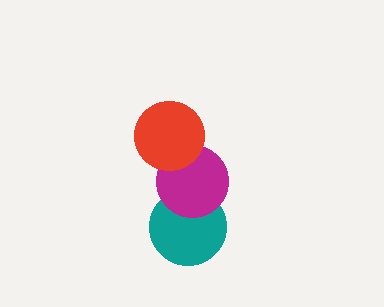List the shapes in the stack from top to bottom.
From top to bottom: the red circle, the magenta circle, the teal circle.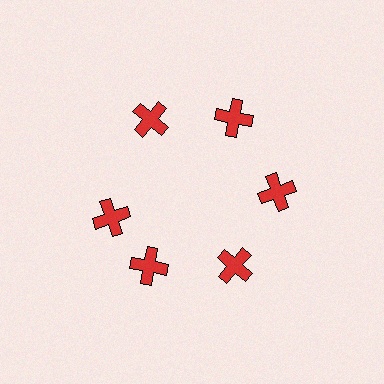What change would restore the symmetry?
The symmetry would be restored by rotating it back into even spacing with its neighbors so that all 6 crosses sit at equal angles and equal distance from the center.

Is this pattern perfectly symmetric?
No. The 6 red crosses are arranged in a ring, but one element near the 9 o'clock position is rotated out of alignment along the ring, breaking the 6-fold rotational symmetry.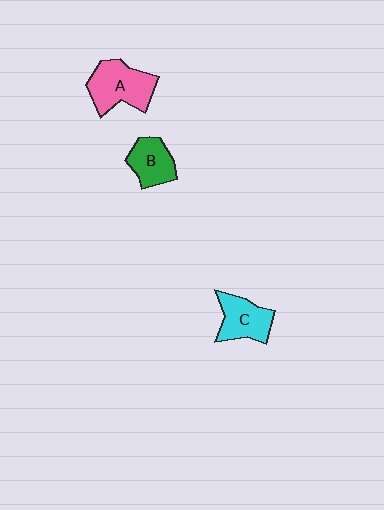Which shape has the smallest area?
Shape B (green).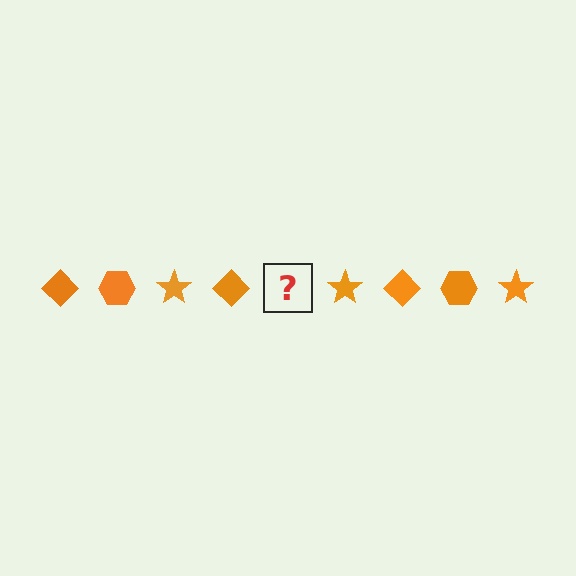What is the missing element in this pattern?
The missing element is an orange hexagon.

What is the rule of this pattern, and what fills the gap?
The rule is that the pattern cycles through diamond, hexagon, star shapes in orange. The gap should be filled with an orange hexagon.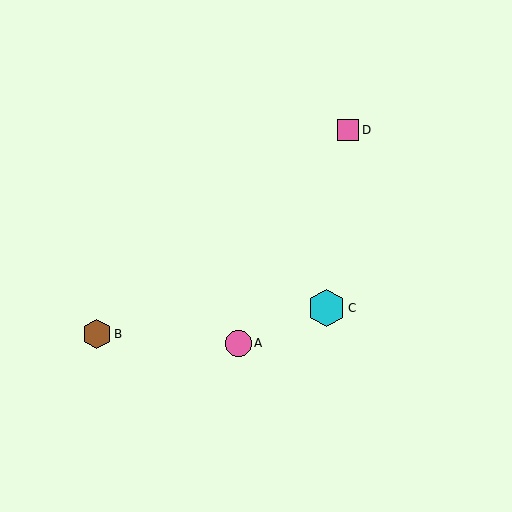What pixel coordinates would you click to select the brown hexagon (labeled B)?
Click at (97, 334) to select the brown hexagon B.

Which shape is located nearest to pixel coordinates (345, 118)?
The pink square (labeled D) at (348, 130) is nearest to that location.